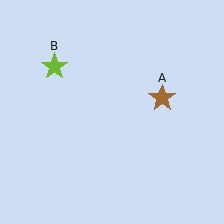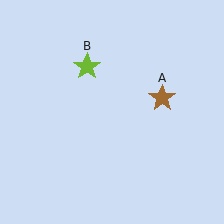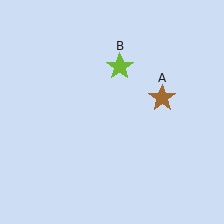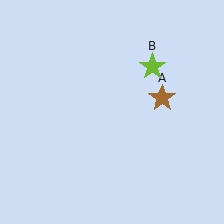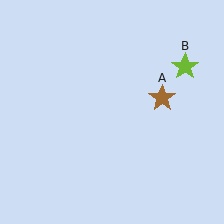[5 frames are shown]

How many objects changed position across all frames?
1 object changed position: lime star (object B).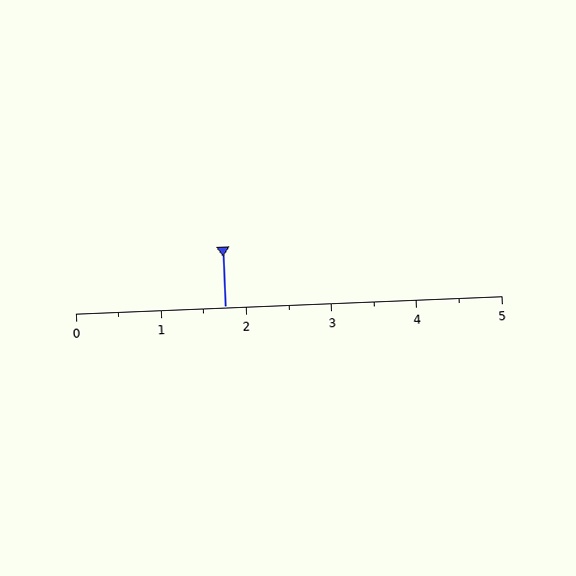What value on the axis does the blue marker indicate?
The marker indicates approximately 1.8.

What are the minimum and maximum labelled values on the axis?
The axis runs from 0 to 5.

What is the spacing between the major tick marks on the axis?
The major ticks are spaced 1 apart.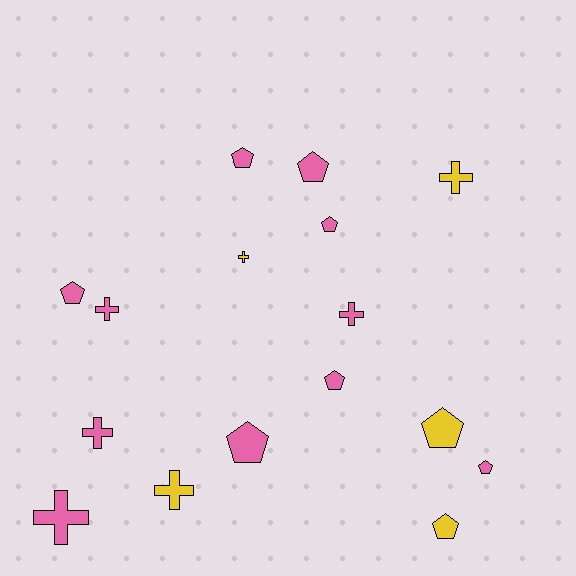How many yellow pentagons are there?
There are 2 yellow pentagons.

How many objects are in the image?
There are 16 objects.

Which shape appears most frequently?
Pentagon, with 9 objects.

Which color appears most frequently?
Pink, with 11 objects.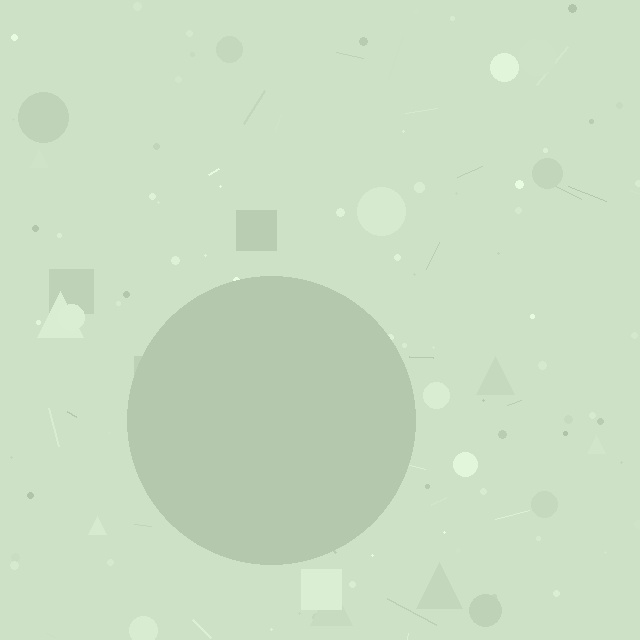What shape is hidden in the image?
A circle is hidden in the image.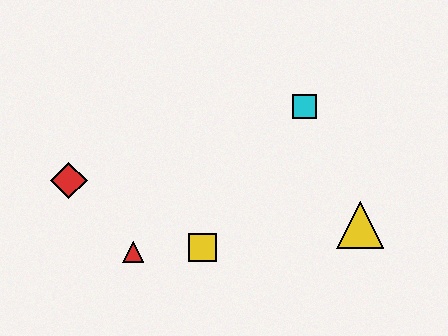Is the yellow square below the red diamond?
Yes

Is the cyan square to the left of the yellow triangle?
Yes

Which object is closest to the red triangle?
The yellow square is closest to the red triangle.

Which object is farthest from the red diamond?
The yellow triangle is farthest from the red diamond.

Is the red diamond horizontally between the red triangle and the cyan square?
No